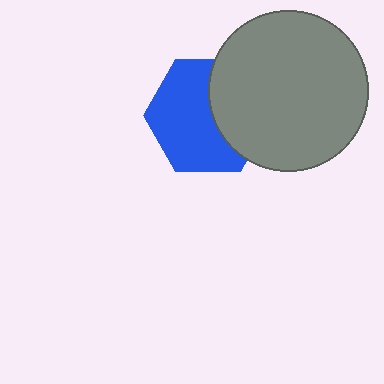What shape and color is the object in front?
The object in front is a gray circle.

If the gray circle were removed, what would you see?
You would see the complete blue hexagon.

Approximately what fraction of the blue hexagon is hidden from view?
Roughly 39% of the blue hexagon is hidden behind the gray circle.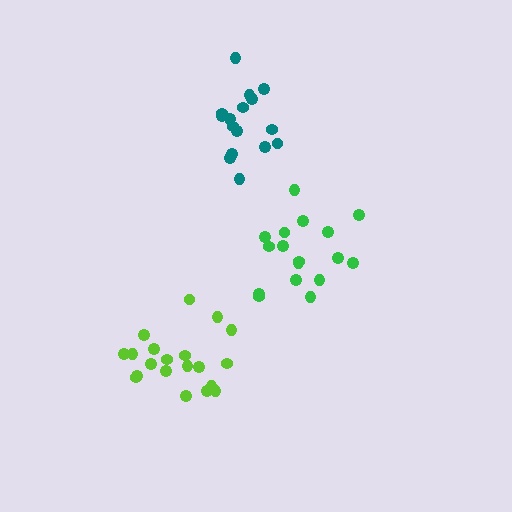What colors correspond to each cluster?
The clusters are colored: lime, green, teal.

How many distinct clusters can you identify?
There are 3 distinct clusters.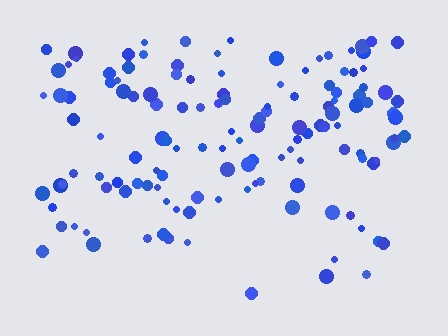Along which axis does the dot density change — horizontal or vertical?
Vertical.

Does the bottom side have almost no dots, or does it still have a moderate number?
Still a moderate number, just noticeably fewer than the top.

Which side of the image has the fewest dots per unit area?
The bottom.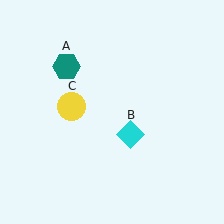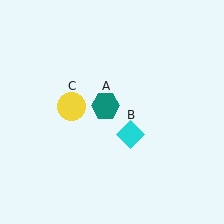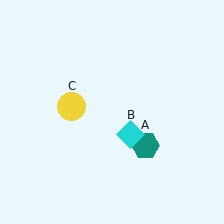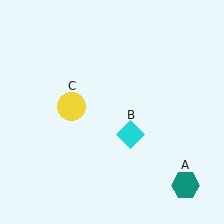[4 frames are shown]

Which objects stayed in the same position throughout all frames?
Cyan diamond (object B) and yellow circle (object C) remained stationary.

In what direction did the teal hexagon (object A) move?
The teal hexagon (object A) moved down and to the right.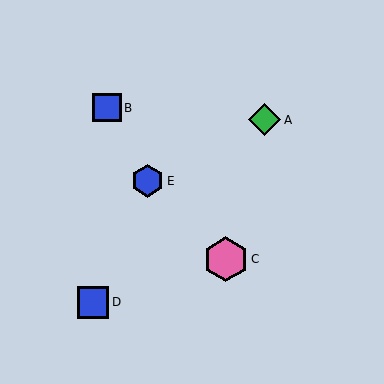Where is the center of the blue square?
The center of the blue square is at (93, 302).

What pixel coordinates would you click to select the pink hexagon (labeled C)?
Click at (225, 259) to select the pink hexagon C.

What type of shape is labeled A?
Shape A is a green diamond.